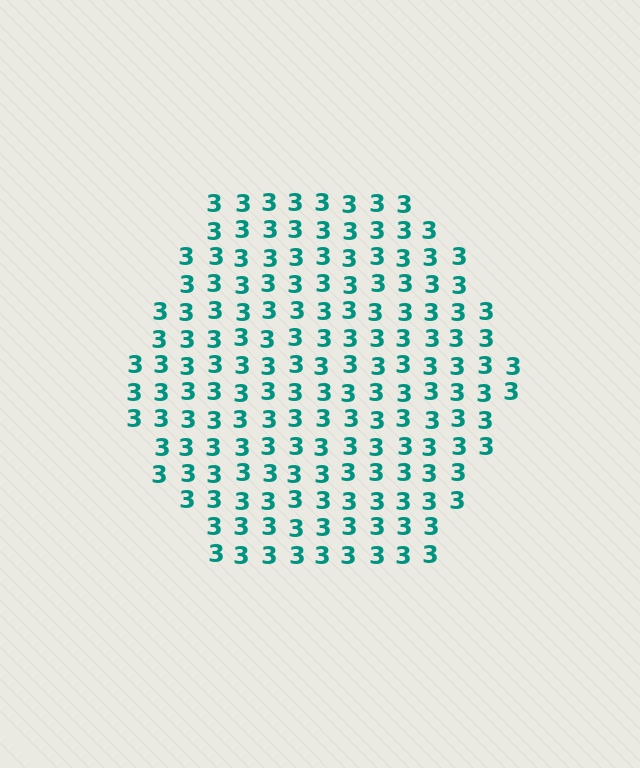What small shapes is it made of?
It is made of small digit 3's.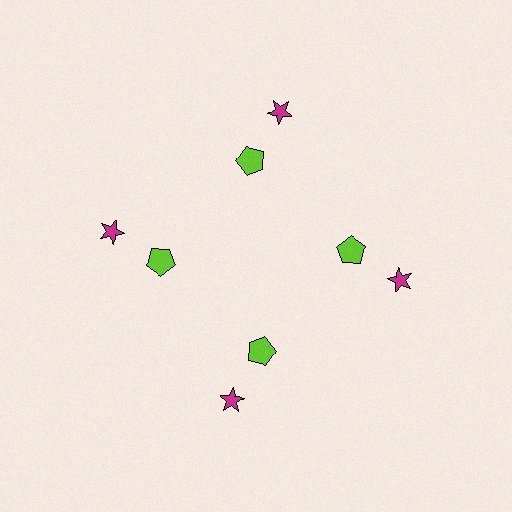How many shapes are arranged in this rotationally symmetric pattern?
There are 8 shapes, arranged in 4 groups of 2.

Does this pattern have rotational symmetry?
Yes, this pattern has 4-fold rotational symmetry. It looks the same after rotating 90 degrees around the center.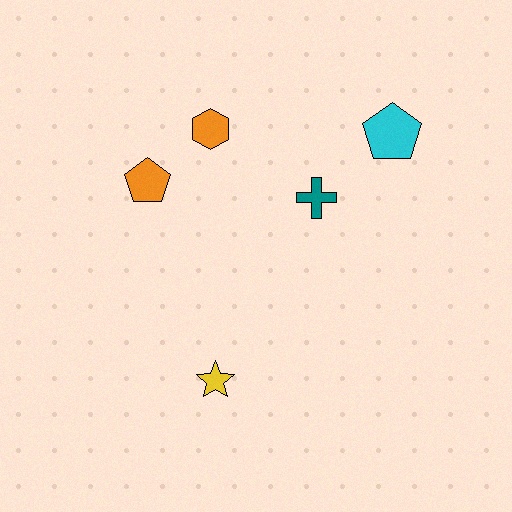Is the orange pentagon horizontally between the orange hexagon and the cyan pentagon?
No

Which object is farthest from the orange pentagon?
The cyan pentagon is farthest from the orange pentagon.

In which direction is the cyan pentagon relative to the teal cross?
The cyan pentagon is to the right of the teal cross.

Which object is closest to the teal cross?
The cyan pentagon is closest to the teal cross.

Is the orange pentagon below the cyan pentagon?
Yes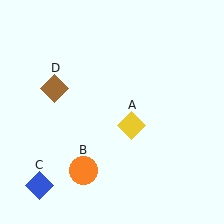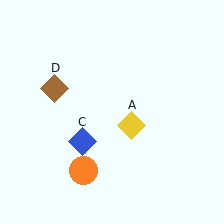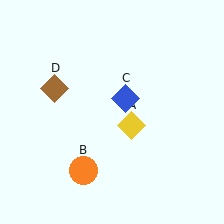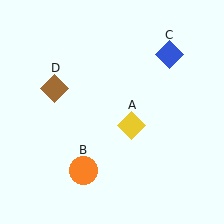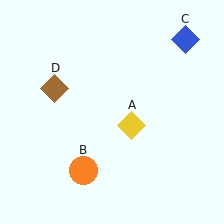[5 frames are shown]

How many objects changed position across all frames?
1 object changed position: blue diamond (object C).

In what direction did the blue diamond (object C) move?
The blue diamond (object C) moved up and to the right.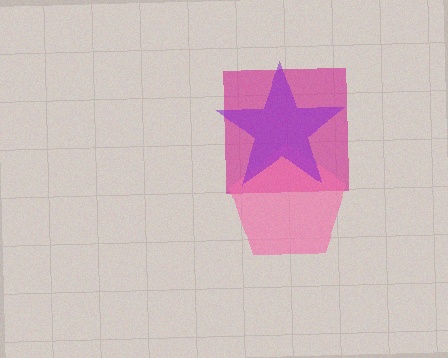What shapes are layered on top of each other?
The layered shapes are: a magenta square, a pink pentagon, a purple star.